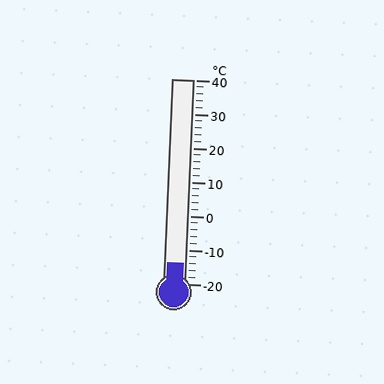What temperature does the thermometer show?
The thermometer shows approximately -14°C.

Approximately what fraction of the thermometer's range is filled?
The thermometer is filled to approximately 10% of its range.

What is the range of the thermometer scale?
The thermometer scale ranges from -20°C to 40°C.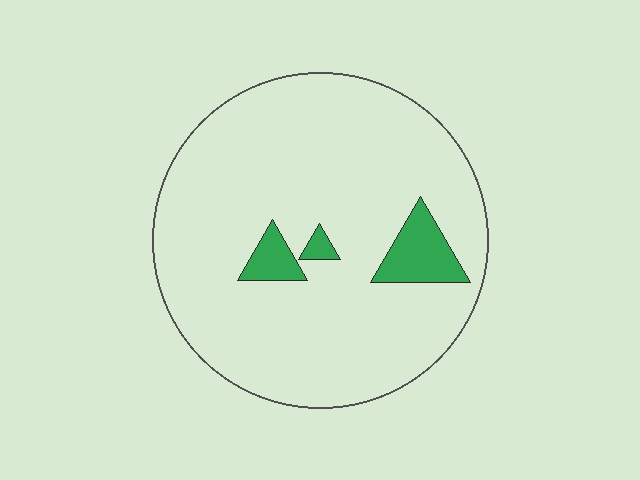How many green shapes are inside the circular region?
3.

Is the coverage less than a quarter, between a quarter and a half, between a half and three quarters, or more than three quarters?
Less than a quarter.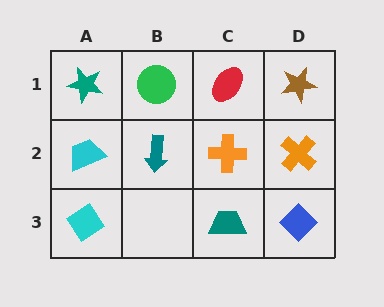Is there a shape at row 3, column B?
No, that cell is empty.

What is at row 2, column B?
A teal arrow.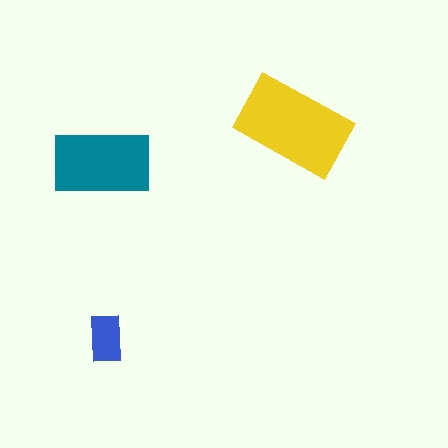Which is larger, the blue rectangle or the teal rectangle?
The teal one.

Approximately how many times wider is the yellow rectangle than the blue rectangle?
About 2.5 times wider.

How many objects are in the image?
There are 3 objects in the image.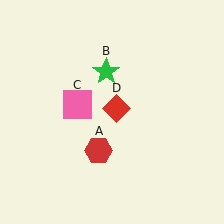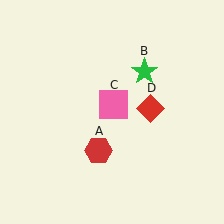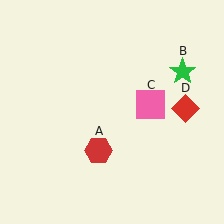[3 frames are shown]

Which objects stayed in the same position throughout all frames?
Red hexagon (object A) remained stationary.